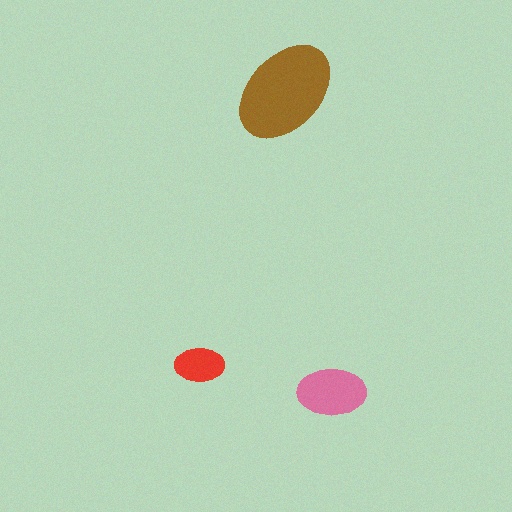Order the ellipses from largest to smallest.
the brown one, the pink one, the red one.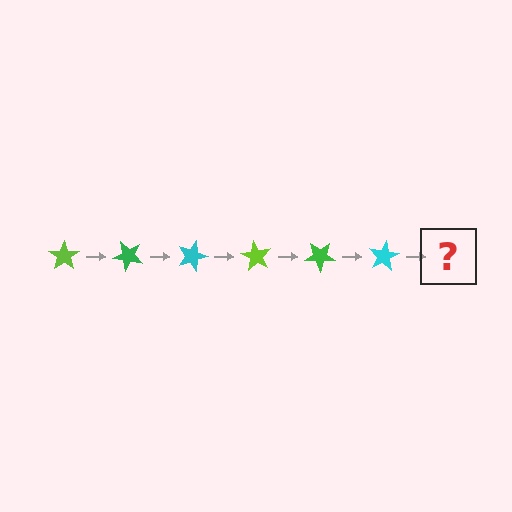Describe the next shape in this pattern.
It should be a lime star, rotated 270 degrees from the start.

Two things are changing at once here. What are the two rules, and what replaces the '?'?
The two rules are that it rotates 45 degrees each step and the color cycles through lime, green, and cyan. The '?' should be a lime star, rotated 270 degrees from the start.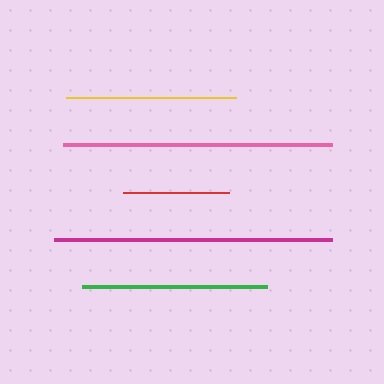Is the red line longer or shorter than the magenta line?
The magenta line is longer than the red line.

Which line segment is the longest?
The magenta line is the longest at approximately 278 pixels.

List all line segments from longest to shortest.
From longest to shortest: magenta, pink, green, yellow, red.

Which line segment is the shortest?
The red line is the shortest at approximately 106 pixels.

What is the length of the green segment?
The green segment is approximately 185 pixels long.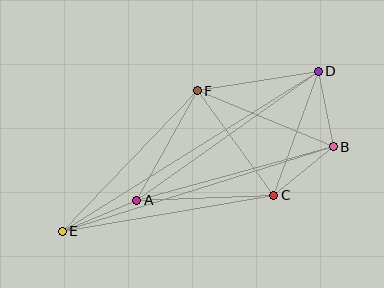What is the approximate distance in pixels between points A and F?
The distance between A and F is approximately 125 pixels.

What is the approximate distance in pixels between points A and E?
The distance between A and E is approximately 81 pixels.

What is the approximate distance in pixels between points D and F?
The distance between D and F is approximately 122 pixels.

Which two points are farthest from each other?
Points D and E are farthest from each other.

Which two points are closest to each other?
Points B and C are closest to each other.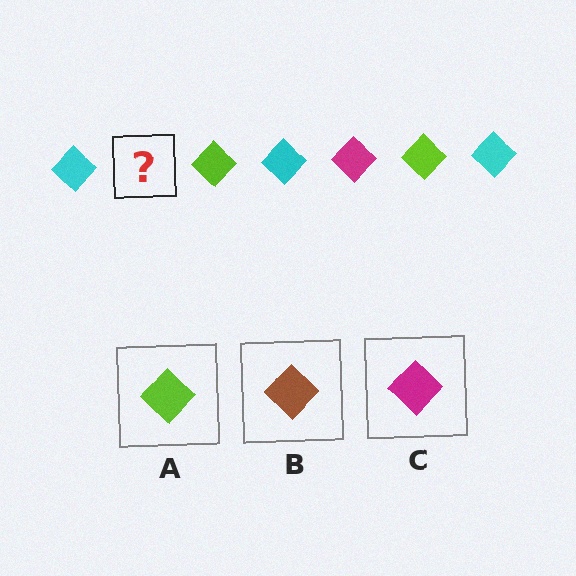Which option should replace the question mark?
Option C.